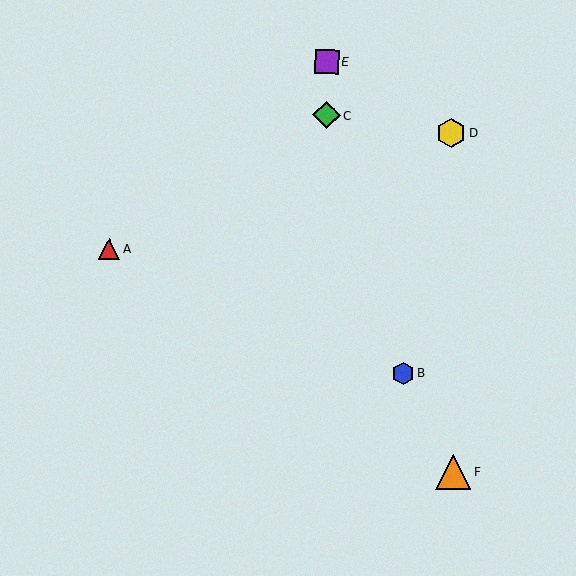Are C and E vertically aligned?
Yes, both are at x≈326.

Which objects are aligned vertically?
Objects C, E are aligned vertically.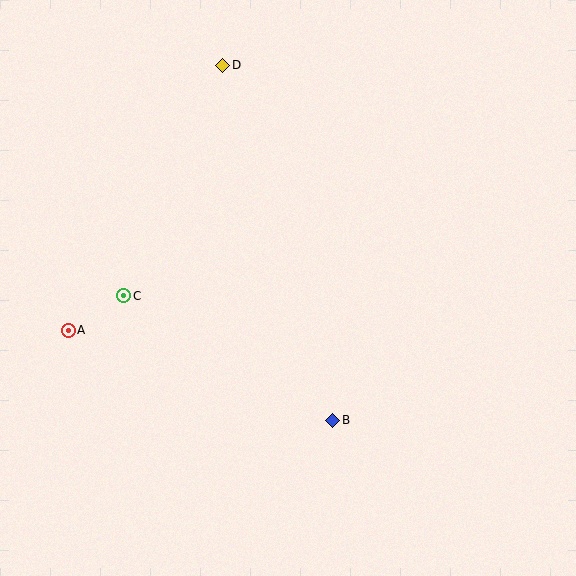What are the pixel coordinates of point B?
Point B is at (333, 420).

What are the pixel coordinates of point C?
Point C is at (123, 296).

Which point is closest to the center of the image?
Point B at (333, 420) is closest to the center.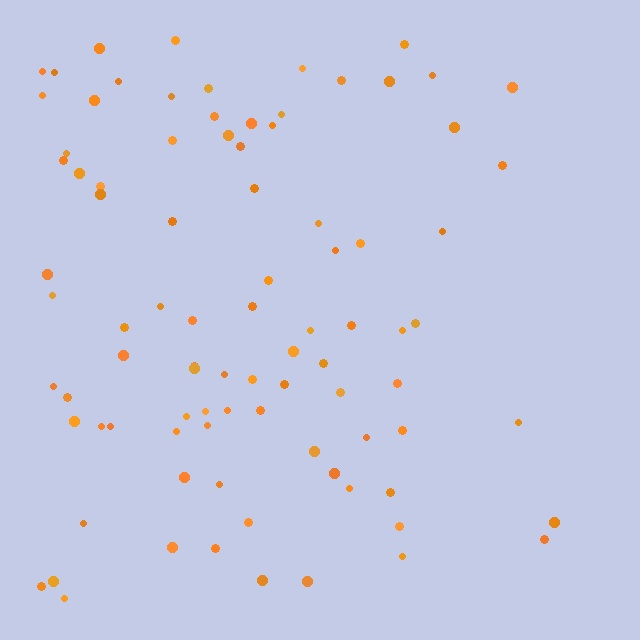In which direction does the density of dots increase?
From right to left, with the left side densest.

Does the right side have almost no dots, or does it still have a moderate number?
Still a moderate number, just noticeably fewer than the left.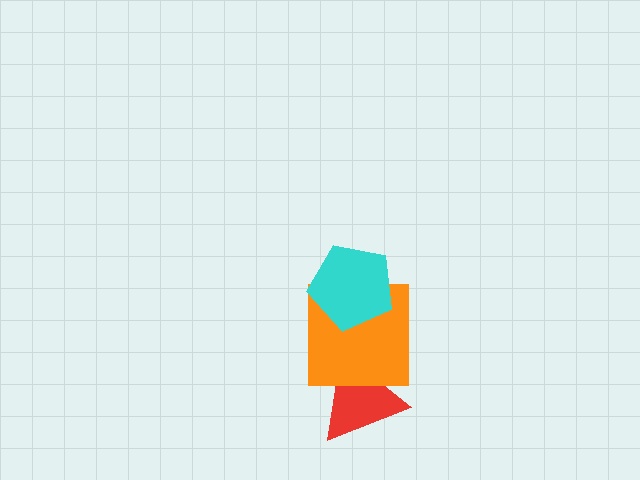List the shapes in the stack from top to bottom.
From top to bottom: the cyan pentagon, the orange square, the red triangle.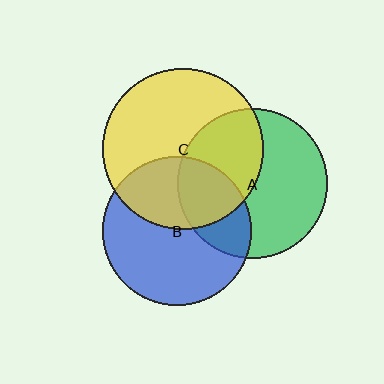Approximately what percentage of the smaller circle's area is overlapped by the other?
Approximately 40%.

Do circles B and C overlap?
Yes.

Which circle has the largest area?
Circle C (yellow).